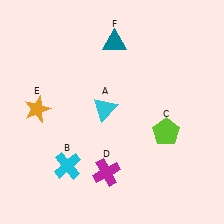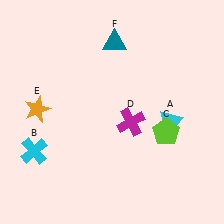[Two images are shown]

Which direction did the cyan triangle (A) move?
The cyan triangle (A) moved right.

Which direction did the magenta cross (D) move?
The magenta cross (D) moved up.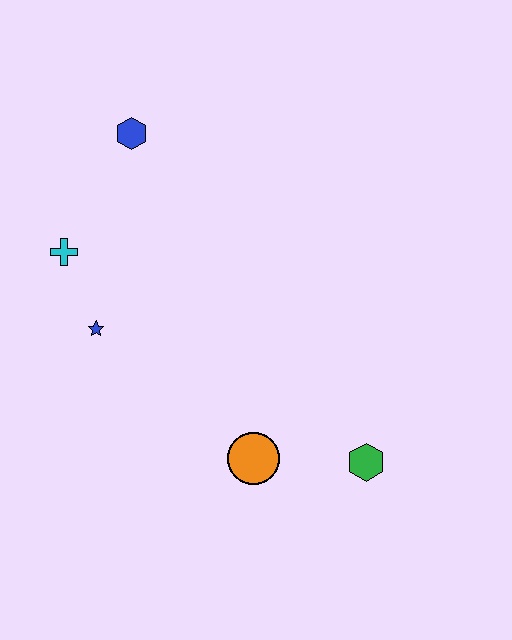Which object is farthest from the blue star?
The green hexagon is farthest from the blue star.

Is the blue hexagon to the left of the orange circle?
Yes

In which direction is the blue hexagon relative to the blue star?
The blue hexagon is above the blue star.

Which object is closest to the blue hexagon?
The cyan cross is closest to the blue hexagon.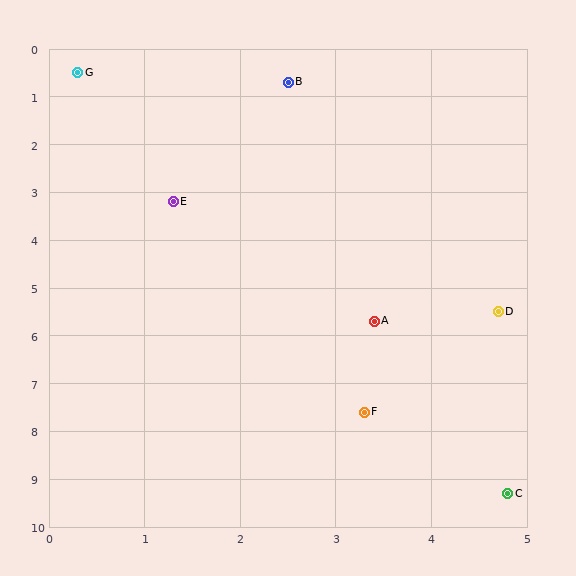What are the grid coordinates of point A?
Point A is at approximately (3.4, 5.7).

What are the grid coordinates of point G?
Point G is at approximately (0.3, 0.5).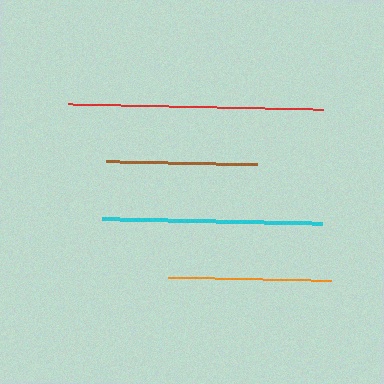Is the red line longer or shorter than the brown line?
The red line is longer than the brown line.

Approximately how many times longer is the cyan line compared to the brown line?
The cyan line is approximately 1.5 times the length of the brown line.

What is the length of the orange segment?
The orange segment is approximately 163 pixels long.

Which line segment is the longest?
The red line is the longest at approximately 255 pixels.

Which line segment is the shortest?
The brown line is the shortest at approximately 151 pixels.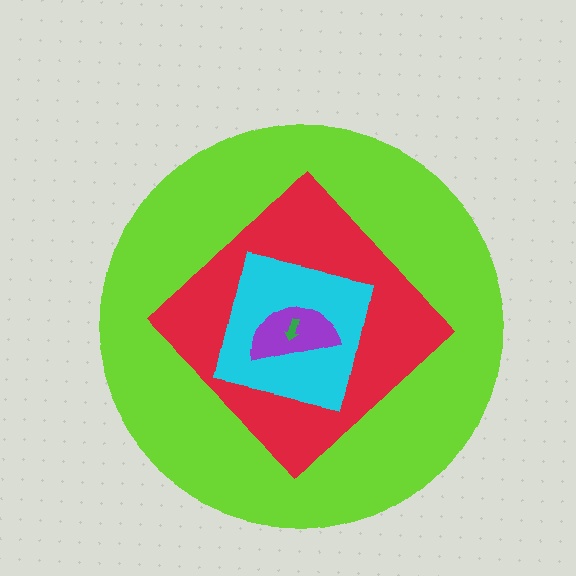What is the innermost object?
The green arrow.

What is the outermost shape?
The lime circle.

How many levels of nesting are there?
5.